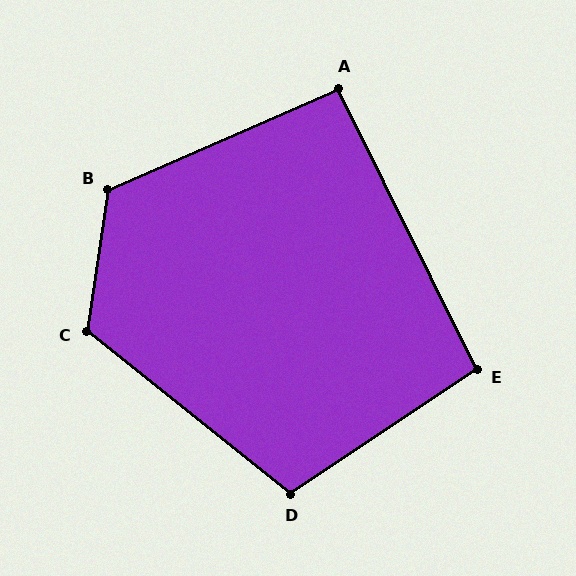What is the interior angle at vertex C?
Approximately 120 degrees (obtuse).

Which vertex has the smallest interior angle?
A, at approximately 93 degrees.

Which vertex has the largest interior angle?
B, at approximately 122 degrees.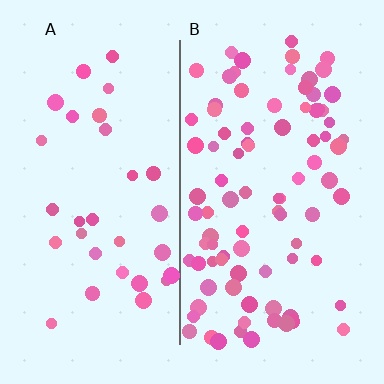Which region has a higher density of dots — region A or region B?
B (the right).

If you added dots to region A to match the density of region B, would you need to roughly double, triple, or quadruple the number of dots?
Approximately triple.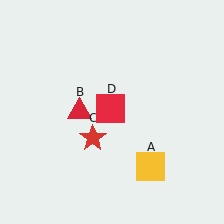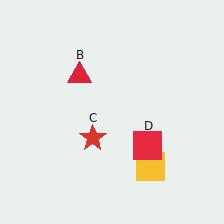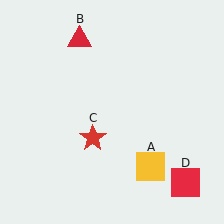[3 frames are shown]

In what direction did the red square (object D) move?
The red square (object D) moved down and to the right.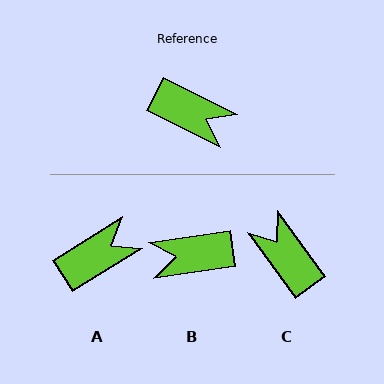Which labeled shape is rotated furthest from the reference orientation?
C, about 153 degrees away.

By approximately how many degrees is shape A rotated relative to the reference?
Approximately 59 degrees counter-clockwise.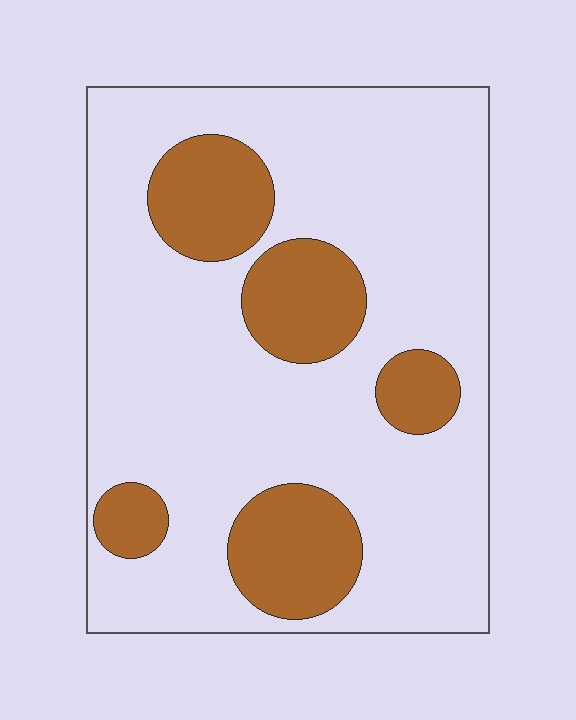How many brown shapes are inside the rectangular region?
5.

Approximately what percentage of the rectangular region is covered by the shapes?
Approximately 25%.